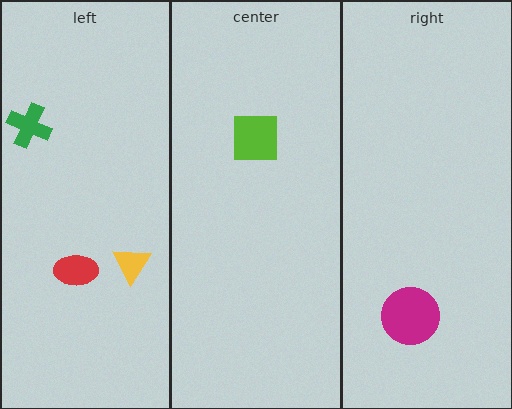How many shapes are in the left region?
3.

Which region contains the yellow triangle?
The left region.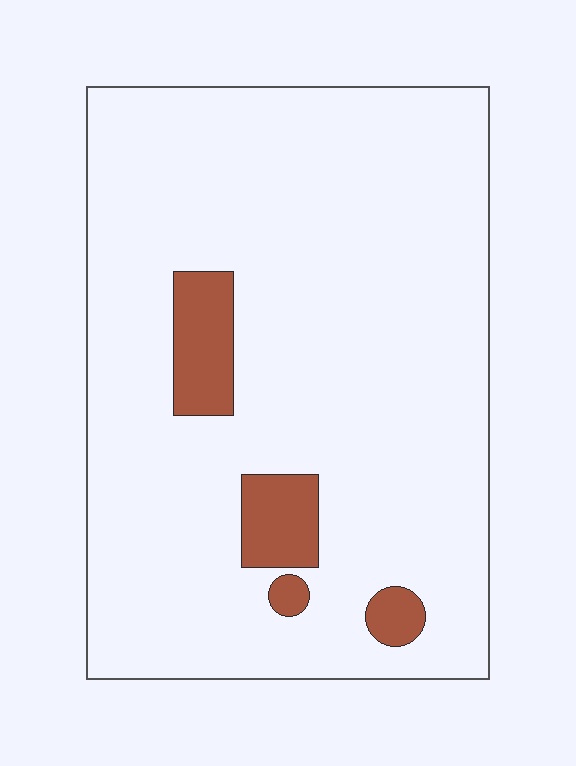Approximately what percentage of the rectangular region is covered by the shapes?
Approximately 10%.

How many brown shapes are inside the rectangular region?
4.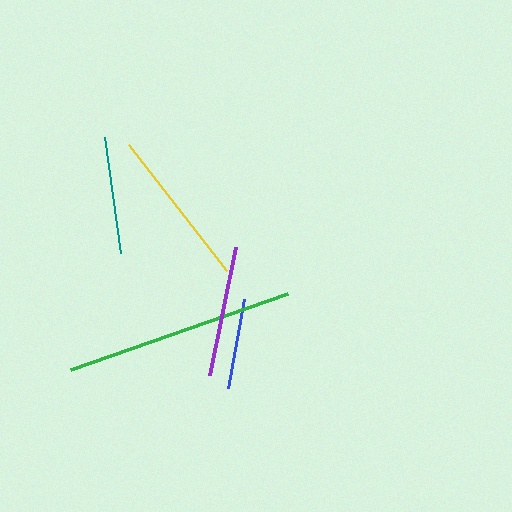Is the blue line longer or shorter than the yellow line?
The yellow line is longer than the blue line.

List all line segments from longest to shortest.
From longest to shortest: green, yellow, purple, teal, blue.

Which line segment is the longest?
The green line is the longest at approximately 229 pixels.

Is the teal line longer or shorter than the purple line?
The purple line is longer than the teal line.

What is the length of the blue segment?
The blue segment is approximately 91 pixels long.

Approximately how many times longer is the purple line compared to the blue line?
The purple line is approximately 1.4 times the length of the blue line.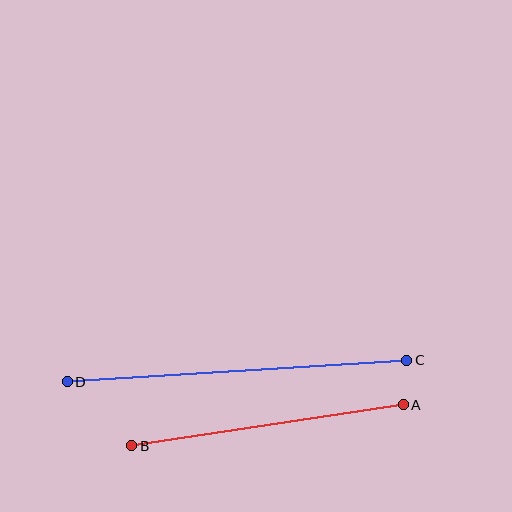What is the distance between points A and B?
The distance is approximately 275 pixels.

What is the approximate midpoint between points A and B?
The midpoint is at approximately (268, 425) pixels.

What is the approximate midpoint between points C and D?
The midpoint is at approximately (237, 371) pixels.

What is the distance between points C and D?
The distance is approximately 340 pixels.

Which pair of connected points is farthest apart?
Points C and D are farthest apart.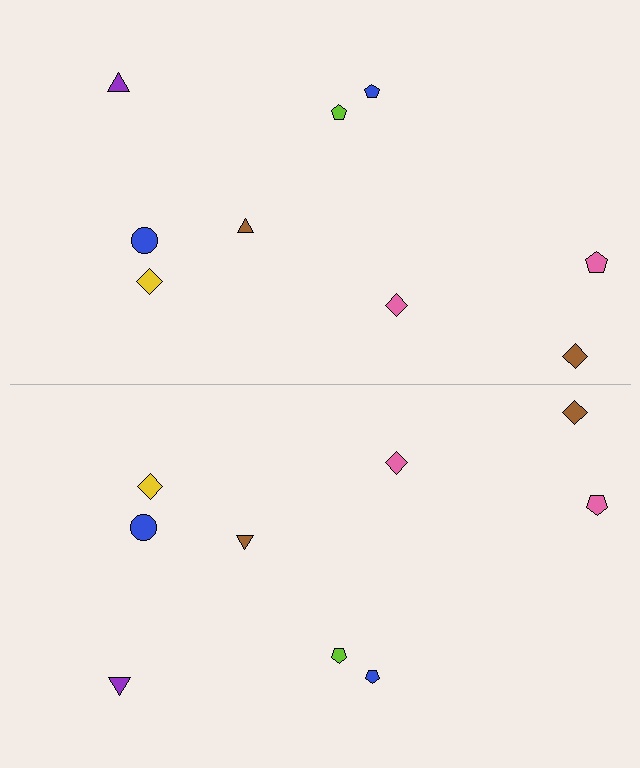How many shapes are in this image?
There are 18 shapes in this image.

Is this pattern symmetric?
Yes, this pattern has bilateral (reflection) symmetry.